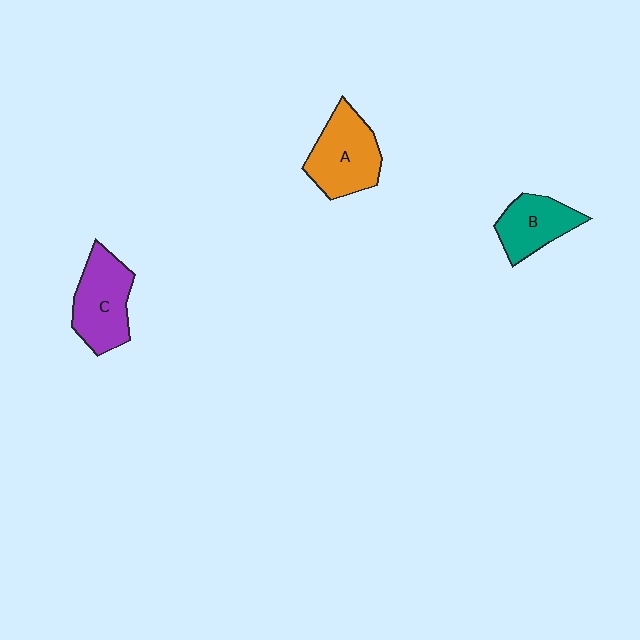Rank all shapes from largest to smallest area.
From largest to smallest: A (orange), C (purple), B (teal).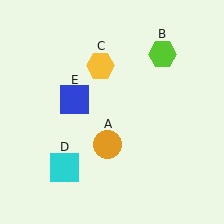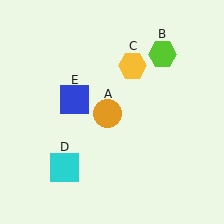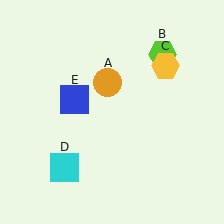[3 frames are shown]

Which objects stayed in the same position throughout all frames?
Lime hexagon (object B) and cyan square (object D) and blue square (object E) remained stationary.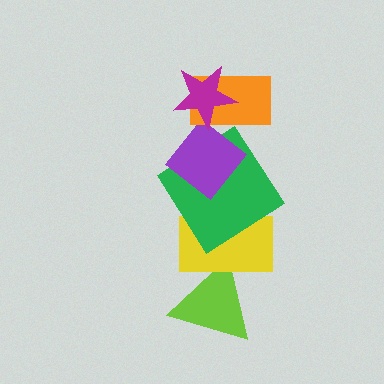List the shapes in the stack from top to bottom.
From top to bottom: the magenta star, the orange rectangle, the purple diamond, the green diamond, the yellow rectangle, the lime triangle.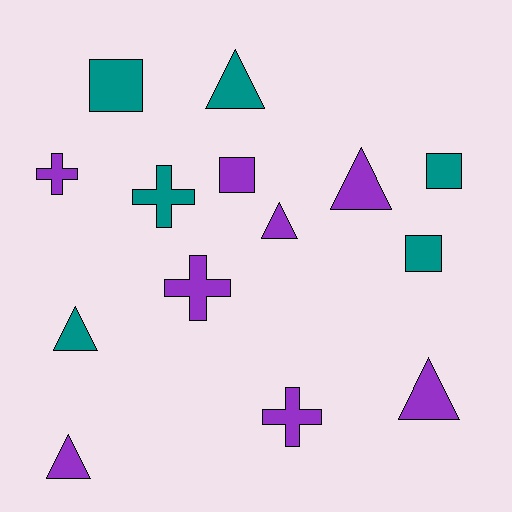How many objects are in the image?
There are 14 objects.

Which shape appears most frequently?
Triangle, with 6 objects.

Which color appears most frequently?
Purple, with 8 objects.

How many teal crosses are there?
There is 1 teal cross.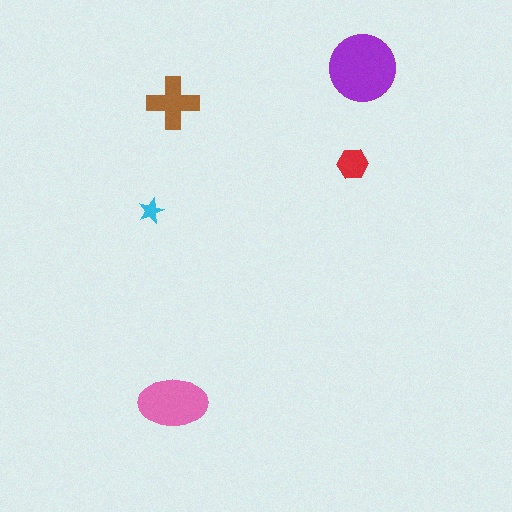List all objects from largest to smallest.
The purple circle, the pink ellipse, the brown cross, the red hexagon, the cyan star.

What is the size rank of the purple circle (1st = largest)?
1st.